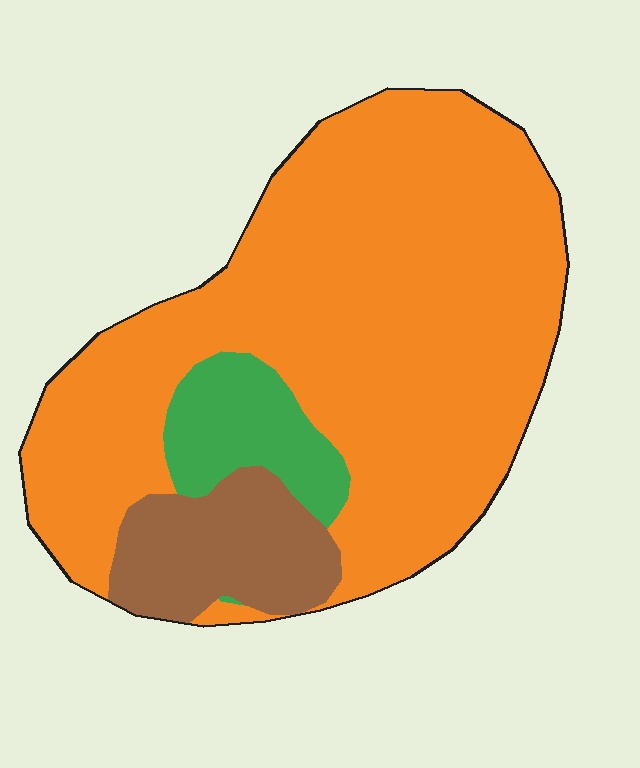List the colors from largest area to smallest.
From largest to smallest: orange, brown, green.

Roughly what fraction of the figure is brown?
Brown covers roughly 15% of the figure.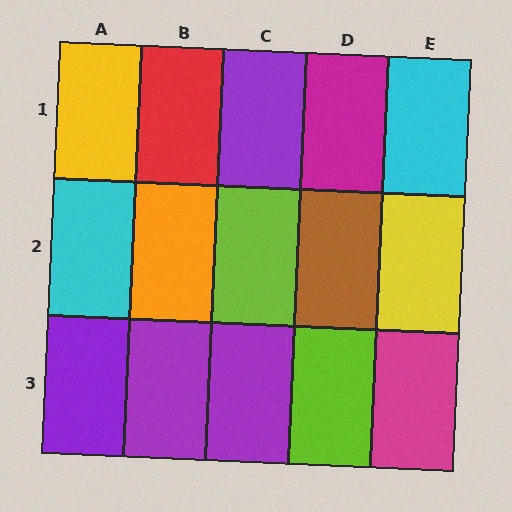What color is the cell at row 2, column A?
Cyan.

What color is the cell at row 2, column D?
Brown.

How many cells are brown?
1 cell is brown.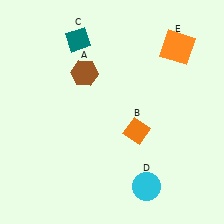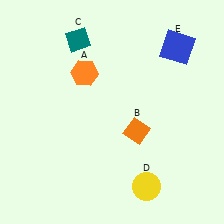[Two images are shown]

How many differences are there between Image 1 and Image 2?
There are 3 differences between the two images.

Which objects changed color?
A changed from brown to orange. D changed from cyan to yellow. E changed from orange to blue.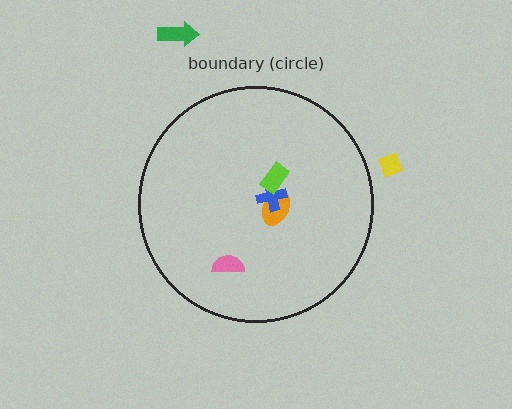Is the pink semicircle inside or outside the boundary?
Inside.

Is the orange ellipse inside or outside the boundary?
Inside.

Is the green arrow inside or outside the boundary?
Outside.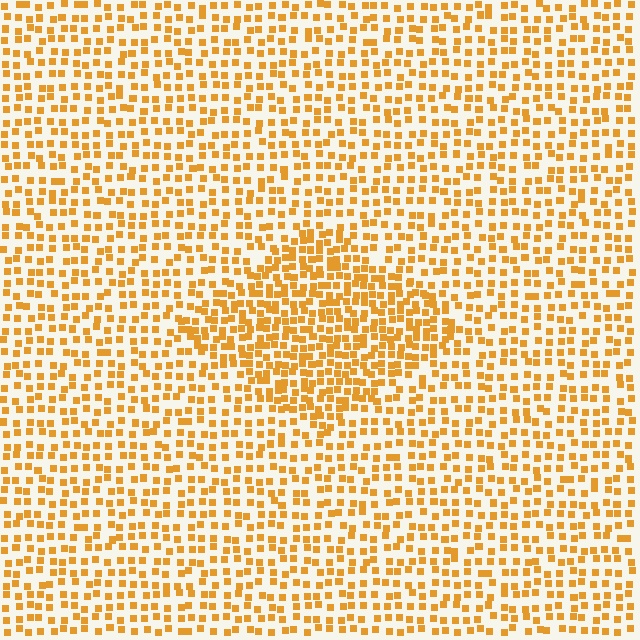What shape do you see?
I see a diamond.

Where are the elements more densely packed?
The elements are more densely packed inside the diamond boundary.